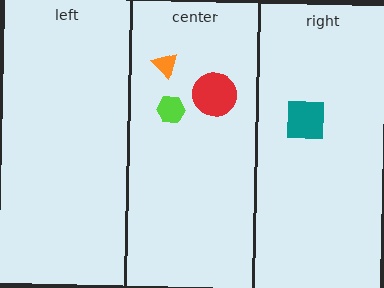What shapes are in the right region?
The teal square.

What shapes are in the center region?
The orange triangle, the lime hexagon, the red circle.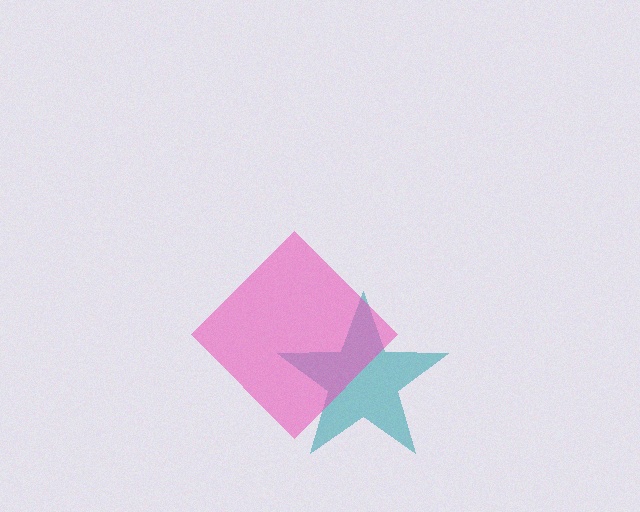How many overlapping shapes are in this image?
There are 2 overlapping shapes in the image.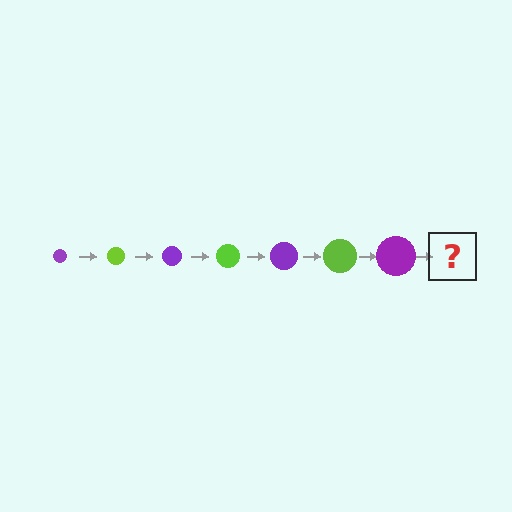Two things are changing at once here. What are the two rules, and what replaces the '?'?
The two rules are that the circle grows larger each step and the color cycles through purple and lime. The '?' should be a lime circle, larger than the previous one.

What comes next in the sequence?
The next element should be a lime circle, larger than the previous one.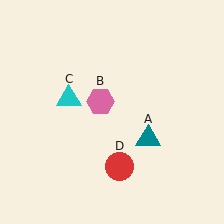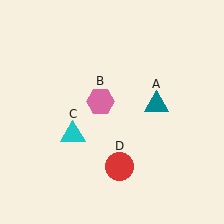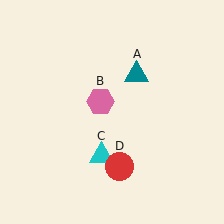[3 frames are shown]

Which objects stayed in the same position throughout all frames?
Pink hexagon (object B) and red circle (object D) remained stationary.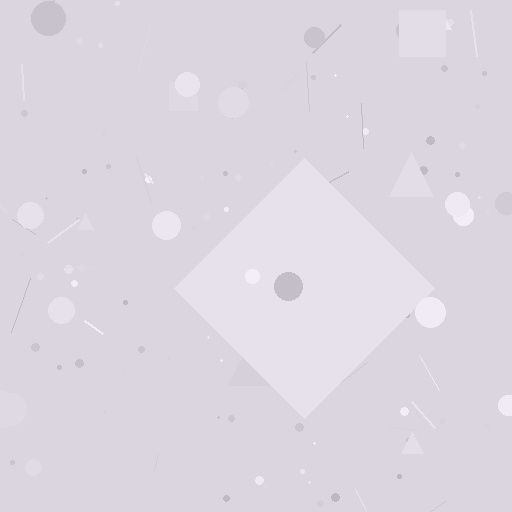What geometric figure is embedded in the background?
A diamond is embedded in the background.